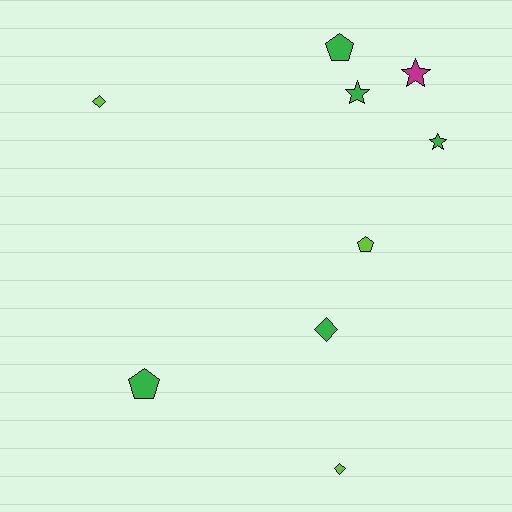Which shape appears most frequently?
Diamond, with 3 objects.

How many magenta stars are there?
There is 1 magenta star.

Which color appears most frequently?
Green, with 5 objects.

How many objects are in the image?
There are 9 objects.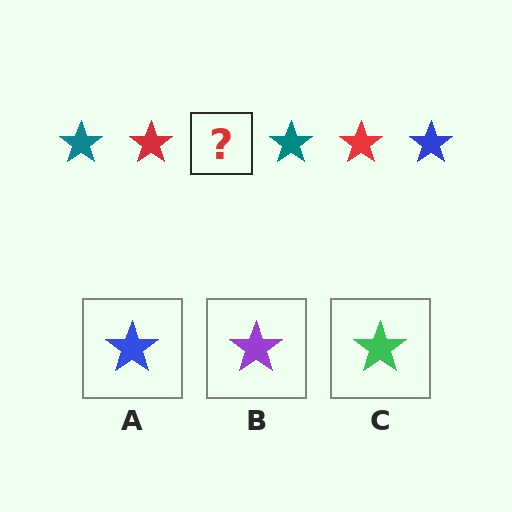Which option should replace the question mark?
Option A.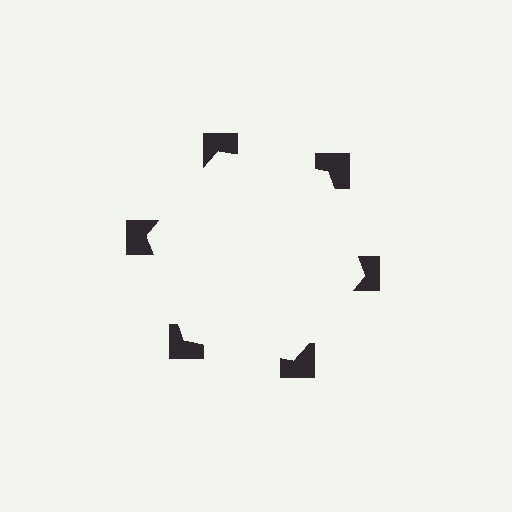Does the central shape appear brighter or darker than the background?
It typically appears slightly brighter than the background, even though no actual brightness change is drawn.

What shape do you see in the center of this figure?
An illusory hexagon — its edges are inferred from the aligned wedge cuts in the notched squares, not physically drawn.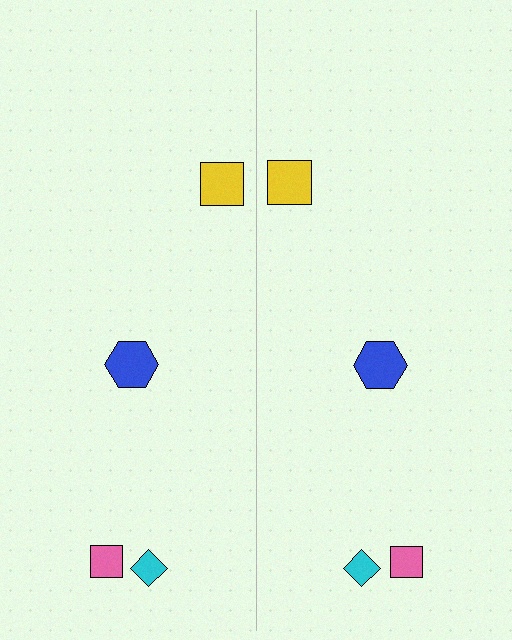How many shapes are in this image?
There are 8 shapes in this image.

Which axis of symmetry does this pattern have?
The pattern has a vertical axis of symmetry running through the center of the image.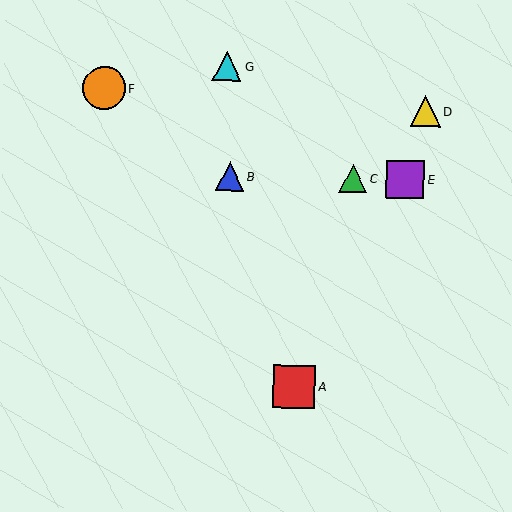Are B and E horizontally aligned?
Yes, both are at y≈176.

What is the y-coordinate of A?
Object A is at y≈387.